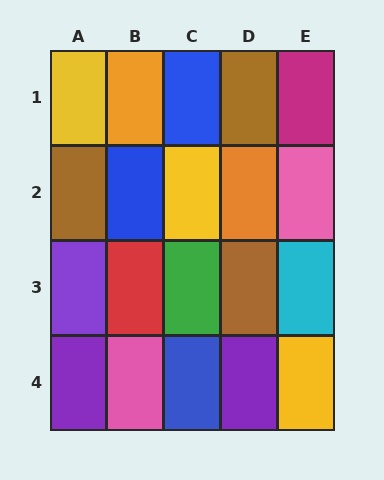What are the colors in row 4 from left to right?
Purple, pink, blue, purple, yellow.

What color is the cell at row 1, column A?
Yellow.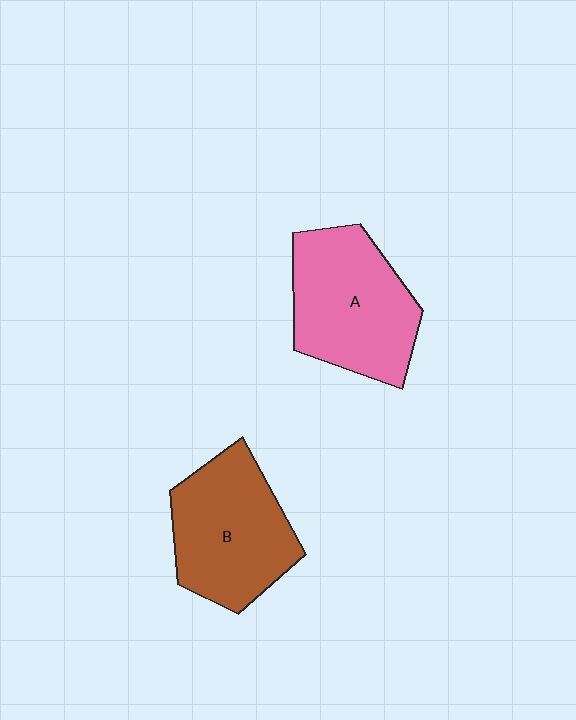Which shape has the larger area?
Shape A (pink).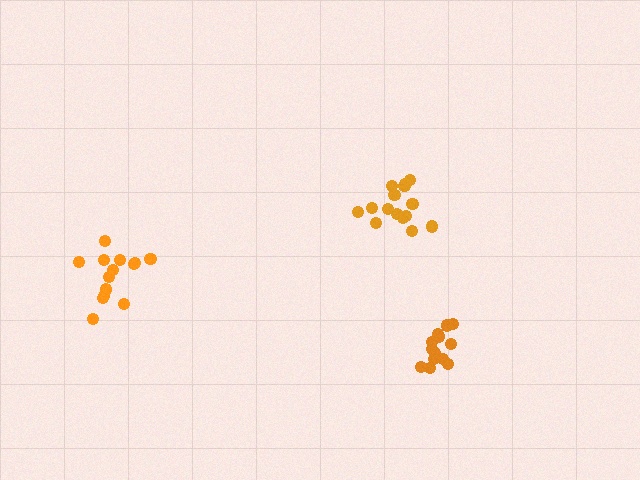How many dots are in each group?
Group 1: 13 dots, Group 2: 15 dots, Group 3: 14 dots (42 total).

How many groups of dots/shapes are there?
There are 3 groups.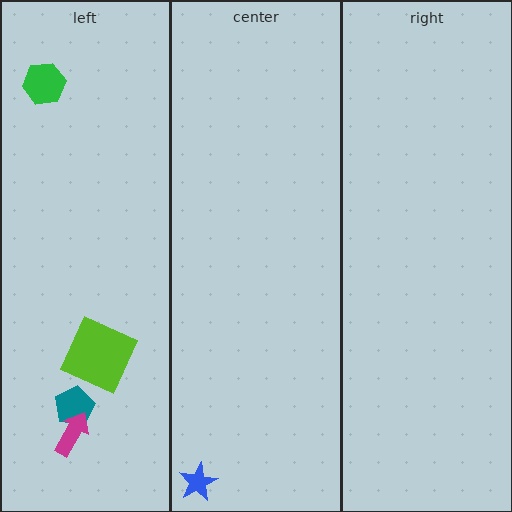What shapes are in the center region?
The blue star.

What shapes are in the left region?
The lime square, the teal pentagon, the magenta arrow, the green hexagon.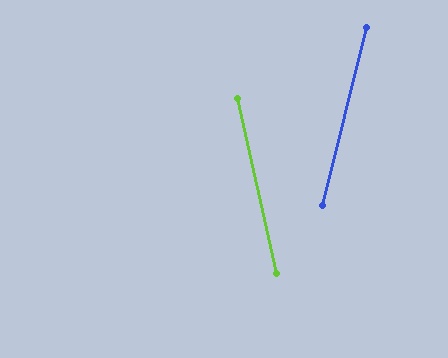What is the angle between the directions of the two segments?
Approximately 27 degrees.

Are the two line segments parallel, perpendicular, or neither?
Neither parallel nor perpendicular — they differ by about 27°.